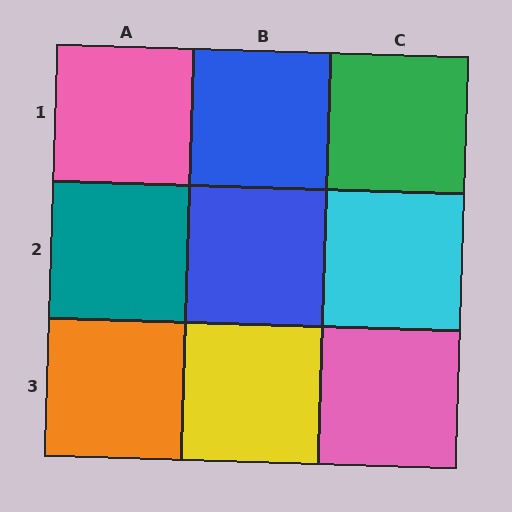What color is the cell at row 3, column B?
Yellow.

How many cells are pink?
2 cells are pink.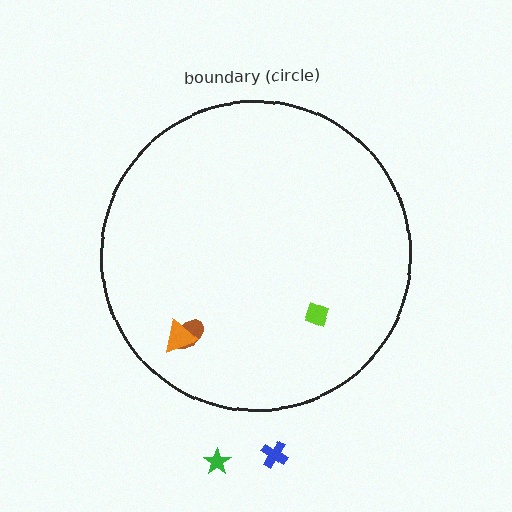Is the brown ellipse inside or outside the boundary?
Inside.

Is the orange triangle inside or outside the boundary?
Inside.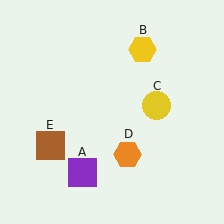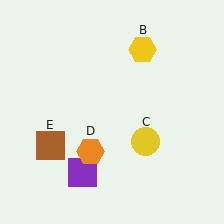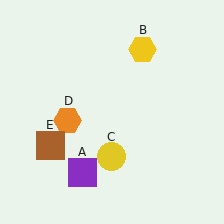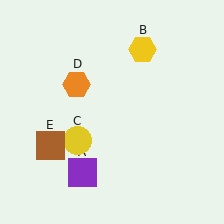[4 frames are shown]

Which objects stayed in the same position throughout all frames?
Purple square (object A) and yellow hexagon (object B) and brown square (object E) remained stationary.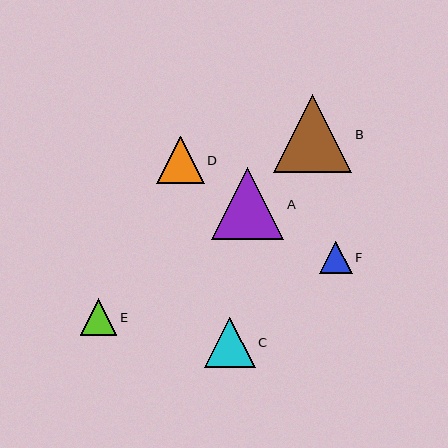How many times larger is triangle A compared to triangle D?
Triangle A is approximately 1.5 times the size of triangle D.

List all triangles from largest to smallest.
From largest to smallest: B, A, C, D, E, F.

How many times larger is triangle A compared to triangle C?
Triangle A is approximately 1.4 times the size of triangle C.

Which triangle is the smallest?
Triangle F is the smallest with a size of approximately 32 pixels.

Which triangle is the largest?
Triangle B is the largest with a size of approximately 79 pixels.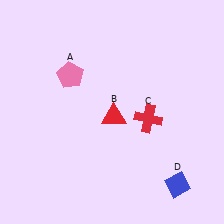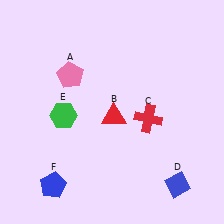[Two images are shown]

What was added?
A green hexagon (E), a blue pentagon (F) were added in Image 2.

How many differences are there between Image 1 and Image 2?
There are 2 differences between the two images.